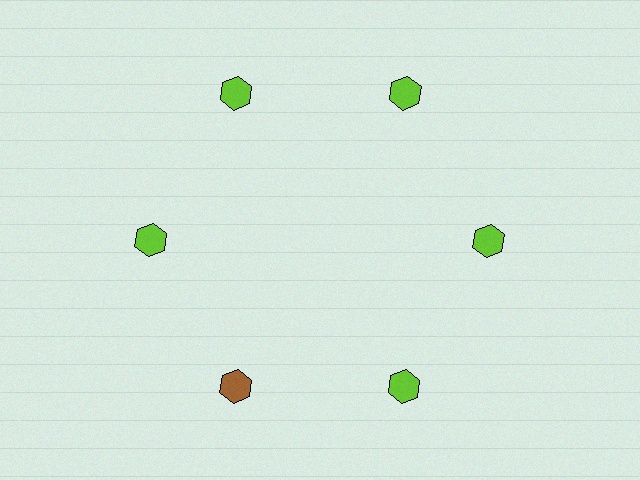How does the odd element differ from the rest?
It has a different color: brown instead of lime.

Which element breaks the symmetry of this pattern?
The brown hexagon at roughly the 7 o'clock position breaks the symmetry. All other shapes are lime hexagons.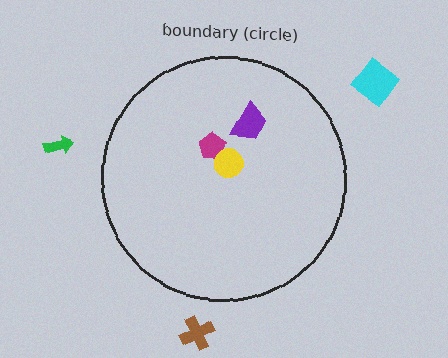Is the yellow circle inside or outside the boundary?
Inside.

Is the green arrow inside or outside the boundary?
Outside.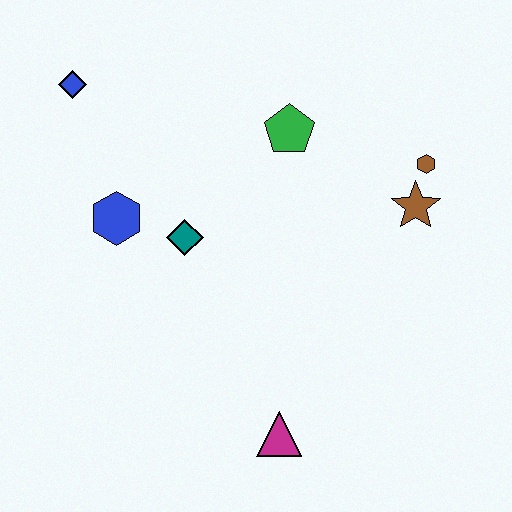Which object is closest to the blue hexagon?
The teal diamond is closest to the blue hexagon.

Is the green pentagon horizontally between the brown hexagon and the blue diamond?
Yes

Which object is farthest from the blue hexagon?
The brown hexagon is farthest from the blue hexagon.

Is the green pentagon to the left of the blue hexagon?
No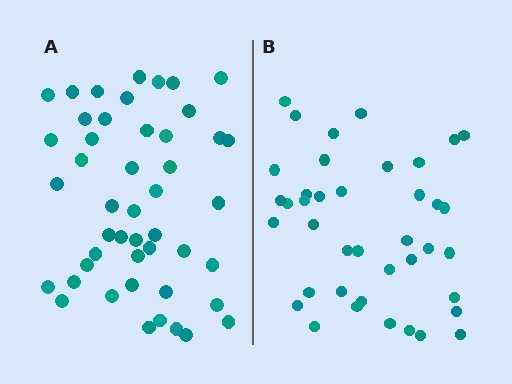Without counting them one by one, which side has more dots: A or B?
Region A (the left region) has more dots.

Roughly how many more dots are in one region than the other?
Region A has roughly 8 or so more dots than region B.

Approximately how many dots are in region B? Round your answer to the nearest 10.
About 40 dots.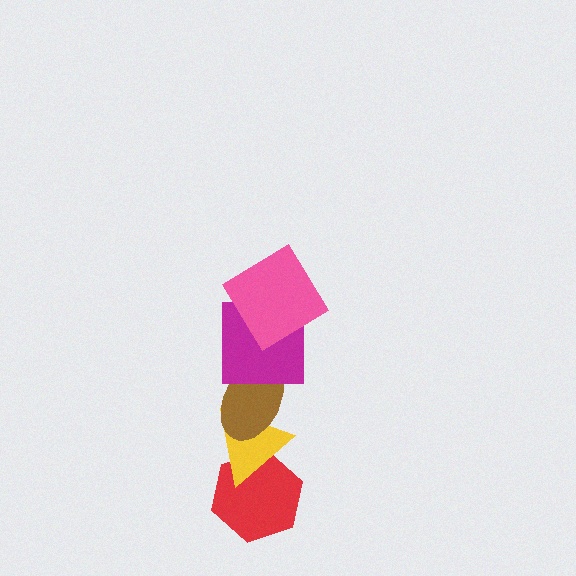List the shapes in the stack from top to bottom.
From top to bottom: the pink diamond, the magenta square, the brown ellipse, the yellow triangle, the red hexagon.